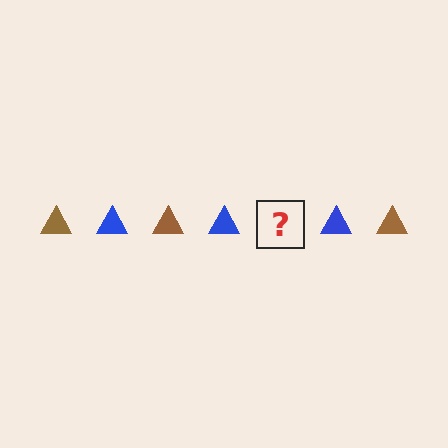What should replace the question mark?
The question mark should be replaced with a brown triangle.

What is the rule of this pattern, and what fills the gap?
The rule is that the pattern cycles through brown, blue triangles. The gap should be filled with a brown triangle.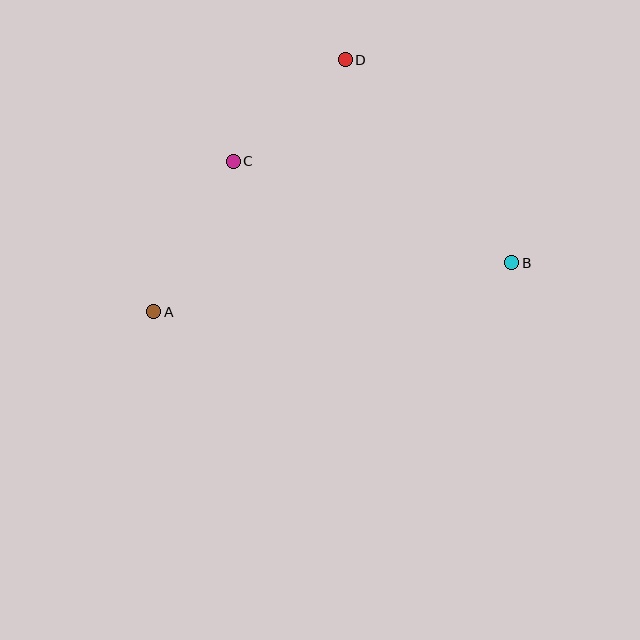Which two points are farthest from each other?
Points A and B are farthest from each other.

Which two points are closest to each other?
Points C and D are closest to each other.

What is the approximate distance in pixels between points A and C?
The distance between A and C is approximately 170 pixels.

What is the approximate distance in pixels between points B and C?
The distance between B and C is approximately 296 pixels.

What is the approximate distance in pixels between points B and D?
The distance between B and D is approximately 263 pixels.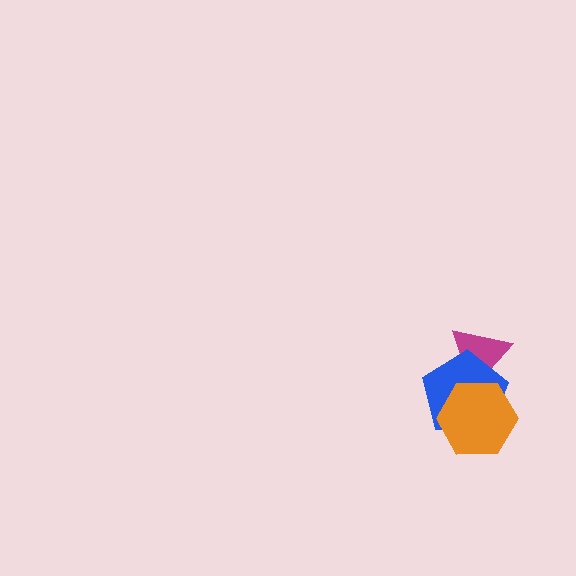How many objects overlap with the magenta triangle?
2 objects overlap with the magenta triangle.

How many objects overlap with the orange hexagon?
2 objects overlap with the orange hexagon.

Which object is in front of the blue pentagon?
The orange hexagon is in front of the blue pentagon.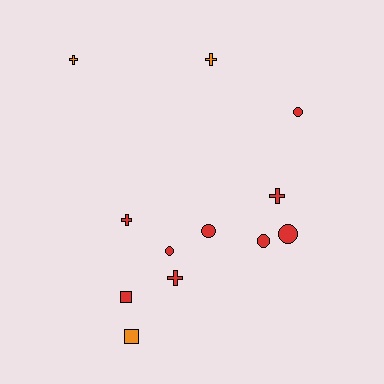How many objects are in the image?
There are 12 objects.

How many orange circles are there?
There are no orange circles.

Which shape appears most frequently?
Cross, with 5 objects.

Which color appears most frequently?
Red, with 9 objects.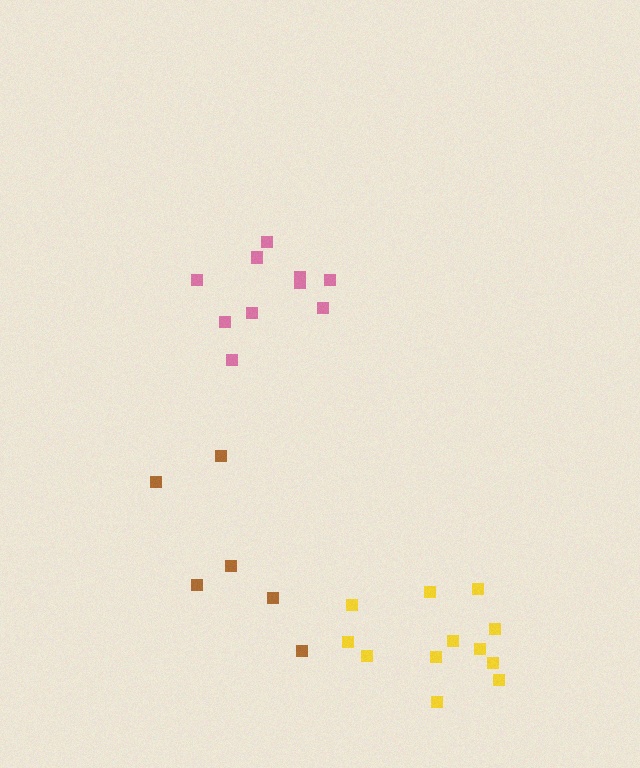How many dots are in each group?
Group 1: 10 dots, Group 2: 6 dots, Group 3: 12 dots (28 total).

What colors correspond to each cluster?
The clusters are colored: pink, brown, yellow.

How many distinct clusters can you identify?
There are 3 distinct clusters.